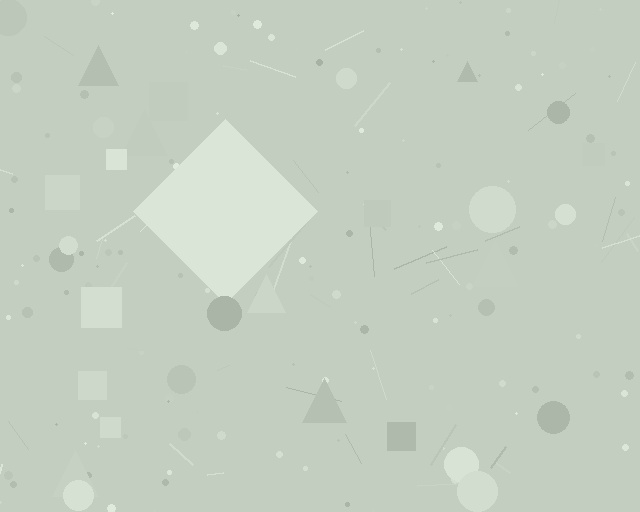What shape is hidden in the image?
A diamond is hidden in the image.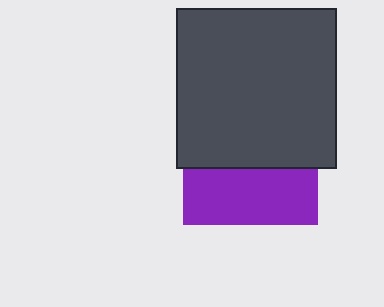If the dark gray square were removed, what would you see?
You would see the complete purple square.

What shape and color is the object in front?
The object in front is a dark gray square.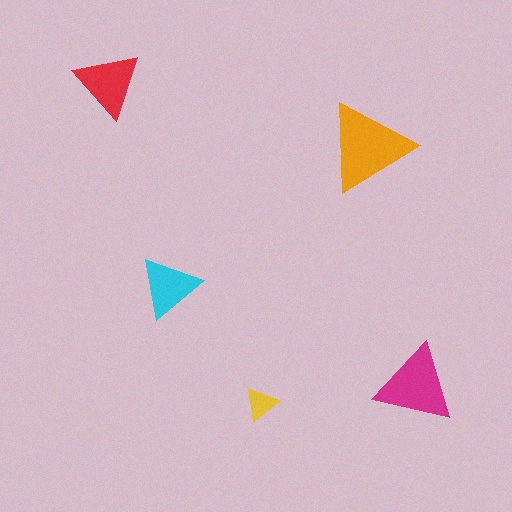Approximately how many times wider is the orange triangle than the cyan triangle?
About 1.5 times wider.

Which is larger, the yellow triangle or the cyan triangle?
The cyan one.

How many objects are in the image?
There are 5 objects in the image.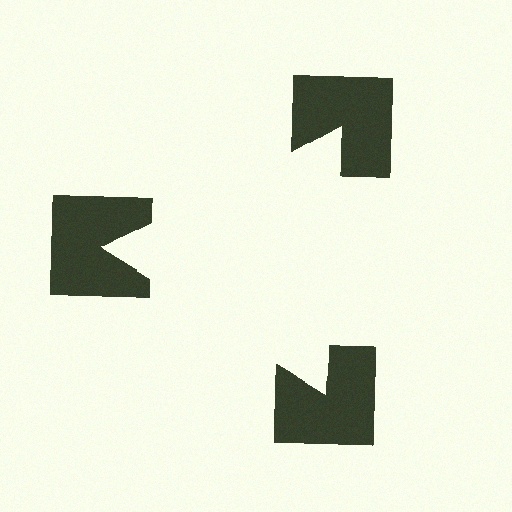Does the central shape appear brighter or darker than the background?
It typically appears slightly brighter than the background, even though no actual brightness change is drawn.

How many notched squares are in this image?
There are 3 — one at each vertex of the illusory triangle.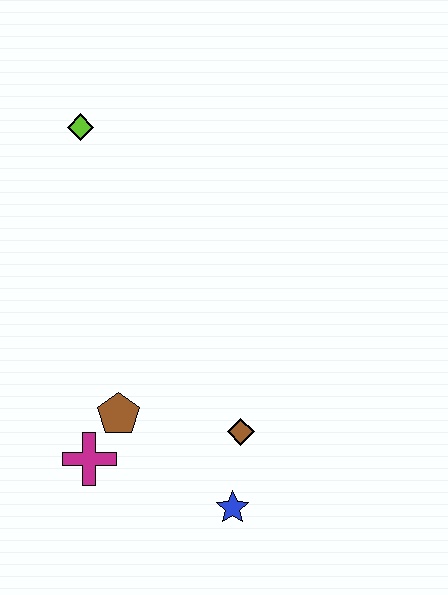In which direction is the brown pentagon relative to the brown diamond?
The brown pentagon is to the left of the brown diamond.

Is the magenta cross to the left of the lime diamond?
No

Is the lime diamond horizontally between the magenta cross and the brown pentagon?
No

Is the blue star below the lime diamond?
Yes